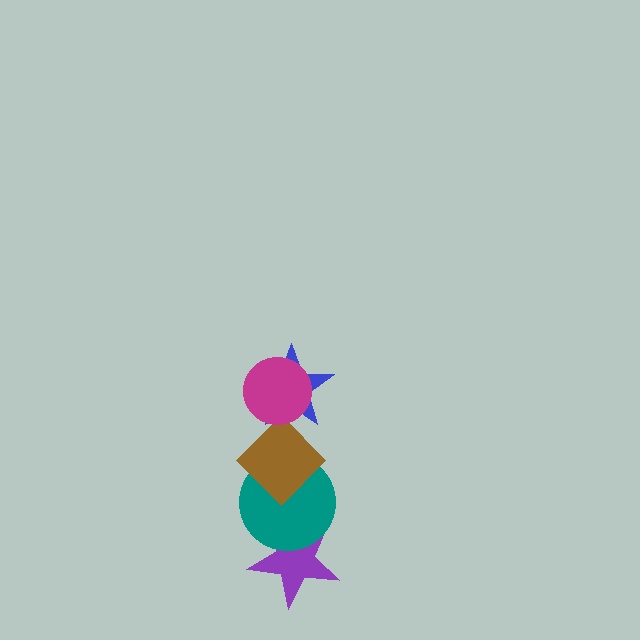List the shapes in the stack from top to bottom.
From top to bottom: the magenta circle, the blue star, the brown diamond, the teal circle, the purple star.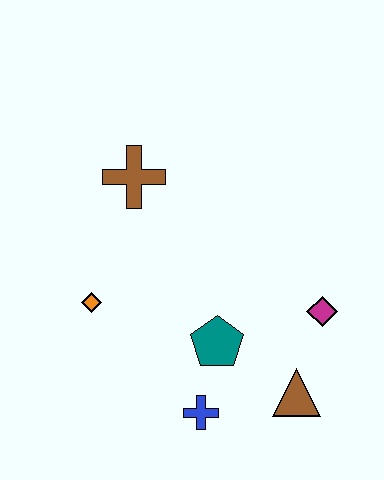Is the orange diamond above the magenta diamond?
Yes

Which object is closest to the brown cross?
The orange diamond is closest to the brown cross.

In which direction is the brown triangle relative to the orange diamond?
The brown triangle is to the right of the orange diamond.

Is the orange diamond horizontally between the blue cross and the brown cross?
No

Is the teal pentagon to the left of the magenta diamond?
Yes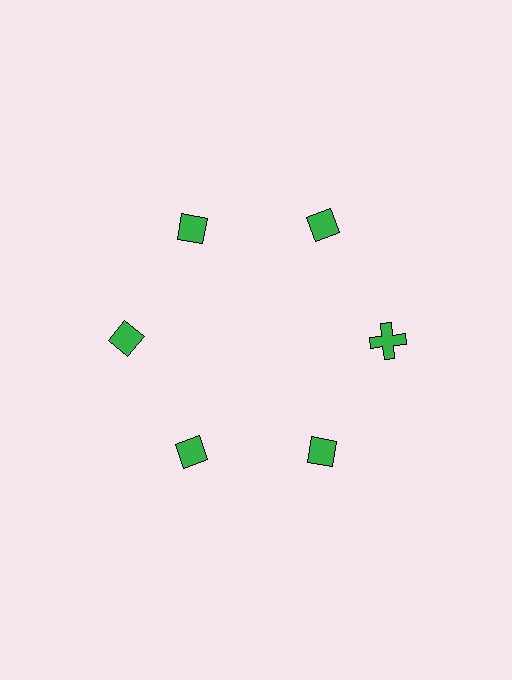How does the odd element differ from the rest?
It has a different shape: cross instead of diamond.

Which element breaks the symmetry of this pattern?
The green cross at roughly the 3 o'clock position breaks the symmetry. All other shapes are green diamonds.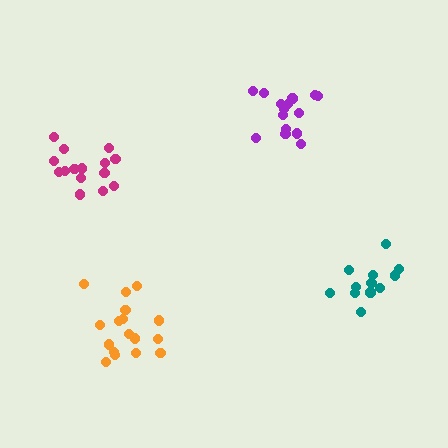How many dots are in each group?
Group 1: 15 dots, Group 2: 12 dots, Group 3: 17 dots, Group 4: 16 dots (60 total).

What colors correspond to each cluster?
The clusters are colored: magenta, teal, orange, purple.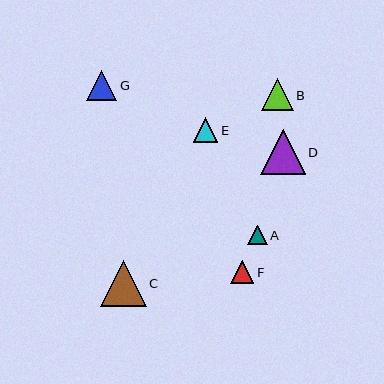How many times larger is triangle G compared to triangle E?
Triangle G is approximately 1.2 times the size of triangle E.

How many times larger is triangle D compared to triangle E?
Triangle D is approximately 1.8 times the size of triangle E.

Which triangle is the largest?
Triangle C is the largest with a size of approximately 46 pixels.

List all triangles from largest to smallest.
From largest to smallest: C, D, B, G, E, F, A.